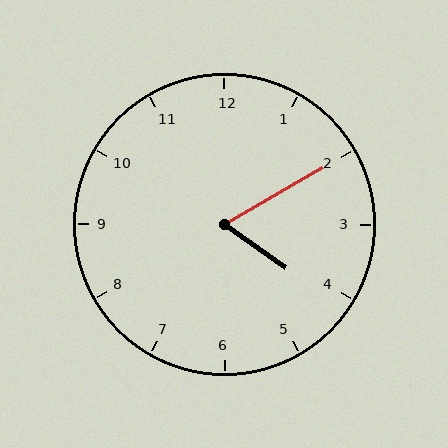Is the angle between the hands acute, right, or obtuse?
It is acute.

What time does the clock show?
4:10.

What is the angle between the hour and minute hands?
Approximately 65 degrees.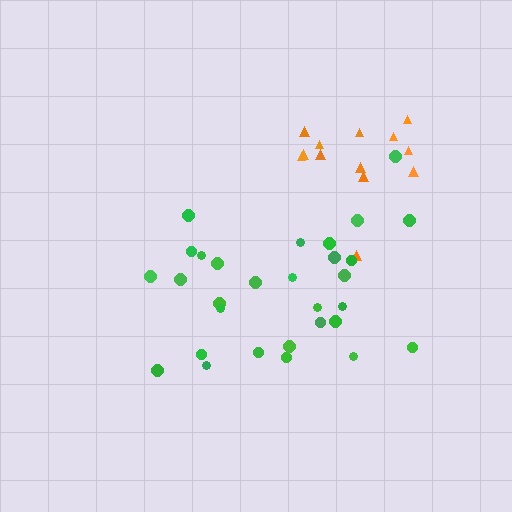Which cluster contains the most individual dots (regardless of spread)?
Green (30).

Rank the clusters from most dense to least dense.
green, orange.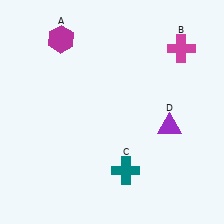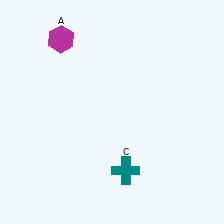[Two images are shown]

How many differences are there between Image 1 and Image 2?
There are 2 differences between the two images.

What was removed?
The magenta cross (B), the purple triangle (D) were removed in Image 2.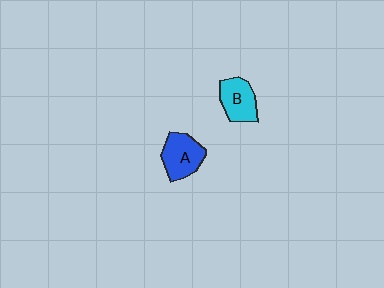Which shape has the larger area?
Shape A (blue).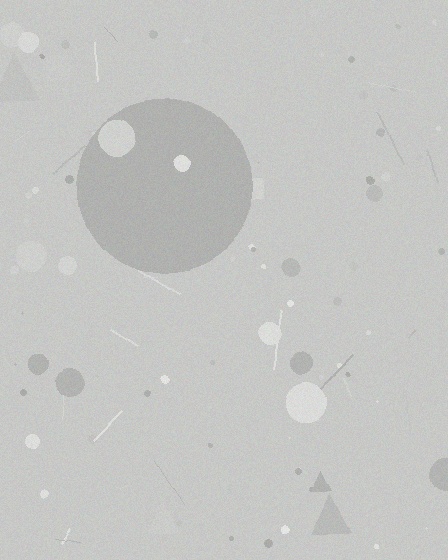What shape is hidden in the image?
A circle is hidden in the image.